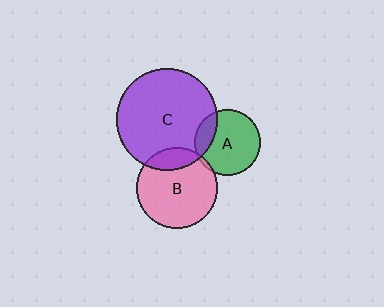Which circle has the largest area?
Circle C (purple).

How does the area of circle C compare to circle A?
Approximately 2.4 times.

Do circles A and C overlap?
Yes.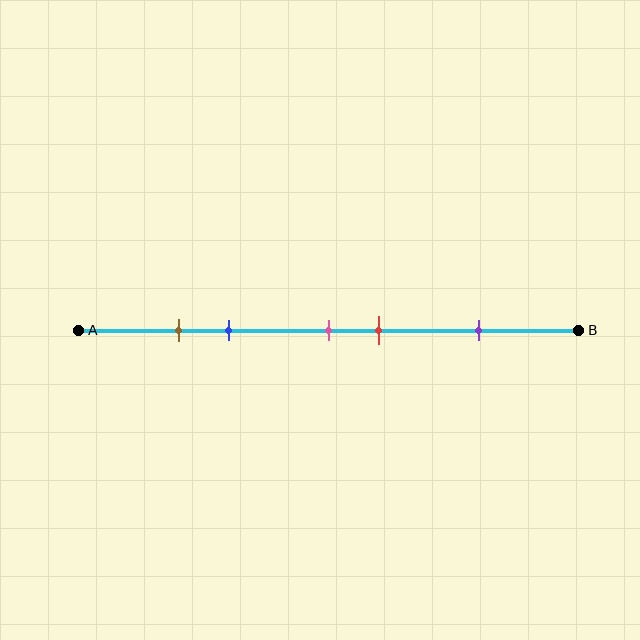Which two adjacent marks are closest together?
The brown and blue marks are the closest adjacent pair.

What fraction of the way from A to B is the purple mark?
The purple mark is approximately 80% (0.8) of the way from A to B.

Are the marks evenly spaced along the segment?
No, the marks are not evenly spaced.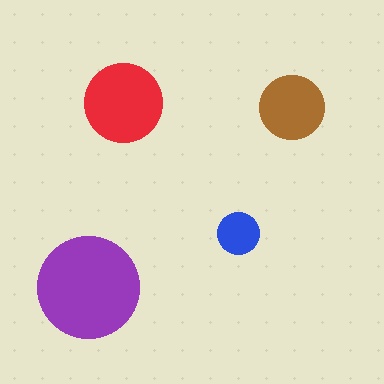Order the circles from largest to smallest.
the purple one, the red one, the brown one, the blue one.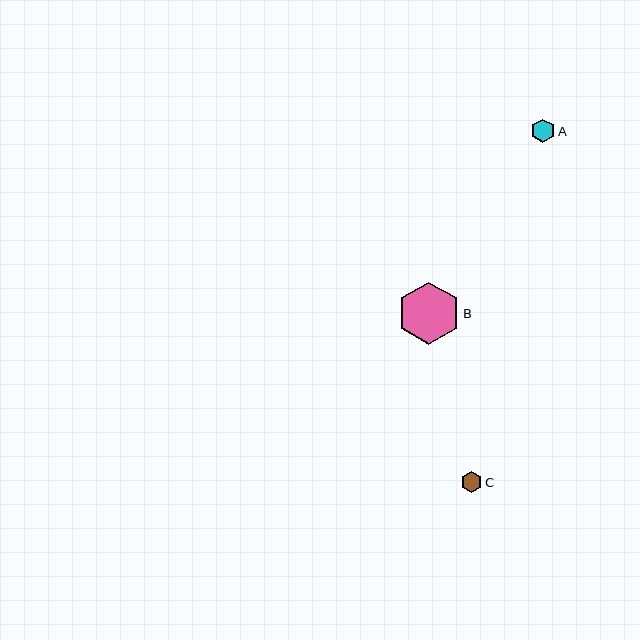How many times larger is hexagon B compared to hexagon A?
Hexagon B is approximately 2.7 times the size of hexagon A.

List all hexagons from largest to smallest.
From largest to smallest: B, A, C.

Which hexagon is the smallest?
Hexagon C is the smallest with a size of approximately 21 pixels.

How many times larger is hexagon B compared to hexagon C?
Hexagon B is approximately 3.0 times the size of hexagon C.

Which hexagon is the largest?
Hexagon B is the largest with a size of approximately 63 pixels.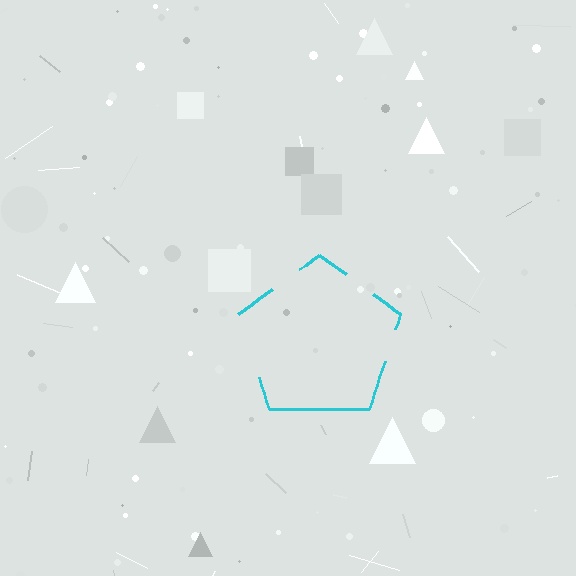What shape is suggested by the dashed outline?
The dashed outline suggests a pentagon.